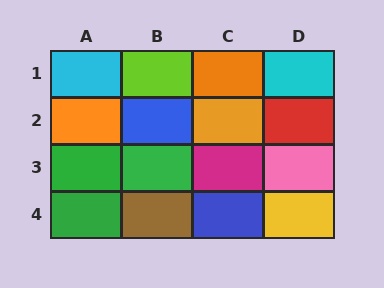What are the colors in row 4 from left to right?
Green, brown, blue, yellow.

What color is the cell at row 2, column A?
Orange.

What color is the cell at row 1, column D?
Cyan.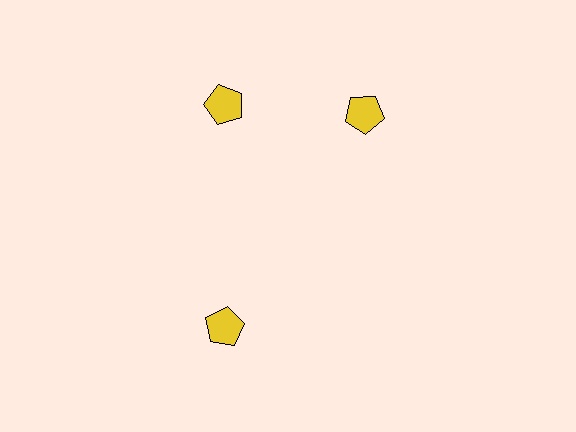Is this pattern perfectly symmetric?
No. The 3 yellow pentagons are arranged in a ring, but one element near the 3 o'clock position is rotated out of alignment along the ring, breaking the 3-fold rotational symmetry.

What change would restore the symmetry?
The symmetry would be restored by rotating it back into even spacing with its neighbors so that all 3 pentagons sit at equal angles and equal distance from the center.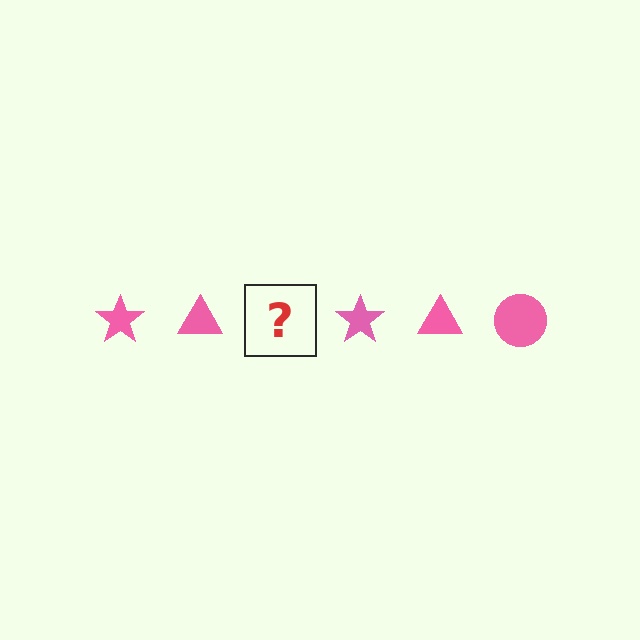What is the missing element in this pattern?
The missing element is a pink circle.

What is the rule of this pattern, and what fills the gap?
The rule is that the pattern cycles through star, triangle, circle shapes in pink. The gap should be filled with a pink circle.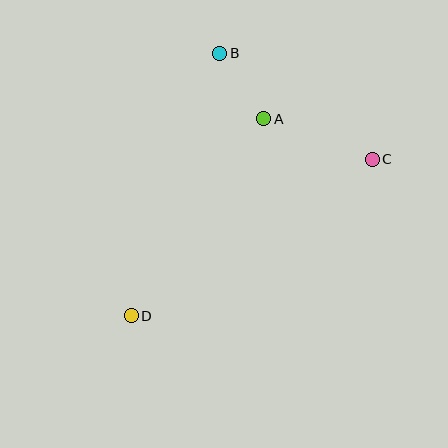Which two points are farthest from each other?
Points C and D are farthest from each other.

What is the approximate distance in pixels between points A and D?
The distance between A and D is approximately 237 pixels.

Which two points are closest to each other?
Points A and B are closest to each other.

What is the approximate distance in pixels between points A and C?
The distance between A and C is approximately 116 pixels.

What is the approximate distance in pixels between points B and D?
The distance between B and D is approximately 277 pixels.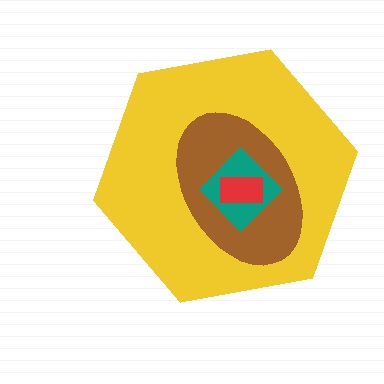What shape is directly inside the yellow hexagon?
The brown ellipse.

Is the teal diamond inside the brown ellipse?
Yes.